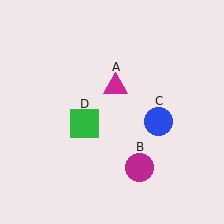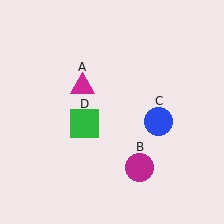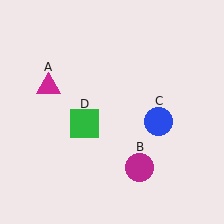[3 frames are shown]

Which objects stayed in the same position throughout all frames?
Magenta circle (object B) and blue circle (object C) and green square (object D) remained stationary.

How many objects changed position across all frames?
1 object changed position: magenta triangle (object A).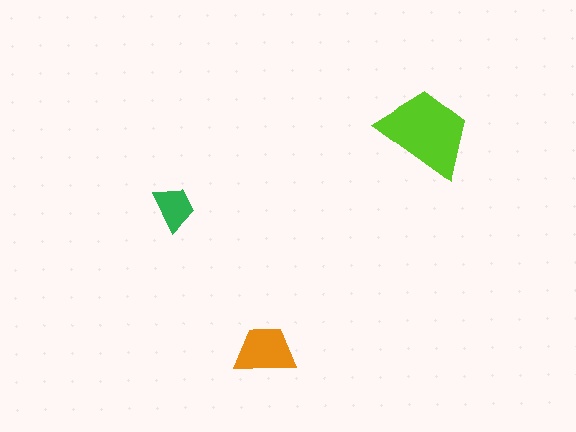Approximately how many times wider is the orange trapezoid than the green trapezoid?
About 1.5 times wider.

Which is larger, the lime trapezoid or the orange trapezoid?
The lime one.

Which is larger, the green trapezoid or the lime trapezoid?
The lime one.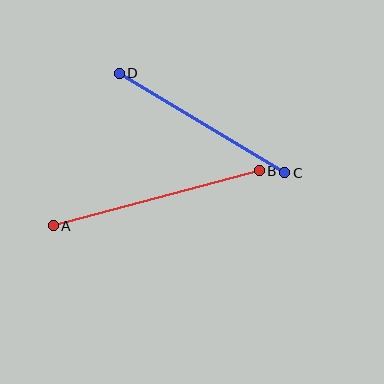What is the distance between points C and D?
The distance is approximately 193 pixels.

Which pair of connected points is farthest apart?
Points A and B are farthest apart.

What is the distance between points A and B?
The distance is approximately 213 pixels.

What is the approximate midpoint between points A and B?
The midpoint is at approximately (156, 198) pixels.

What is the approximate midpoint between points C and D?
The midpoint is at approximately (202, 123) pixels.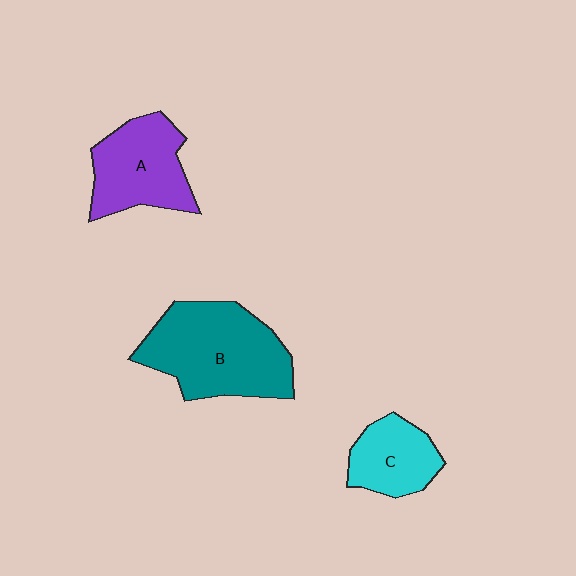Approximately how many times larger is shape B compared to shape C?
Approximately 2.0 times.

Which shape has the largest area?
Shape B (teal).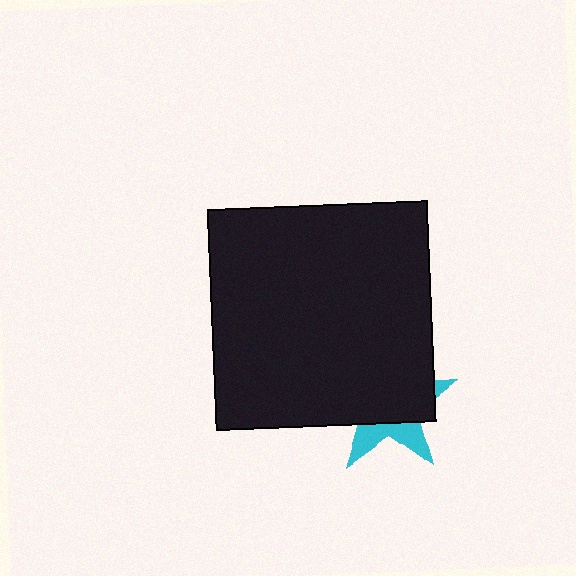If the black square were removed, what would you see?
You would see the complete cyan star.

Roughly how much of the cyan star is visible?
A small part of it is visible (roughly 32%).